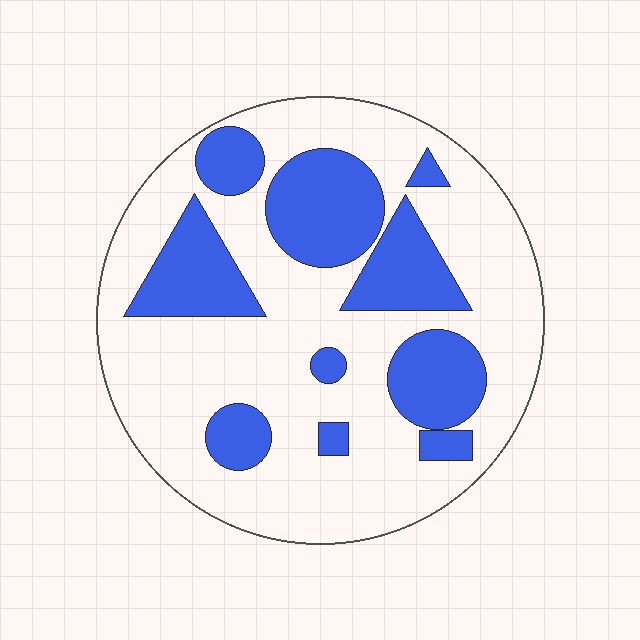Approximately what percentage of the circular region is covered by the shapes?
Approximately 30%.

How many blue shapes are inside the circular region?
10.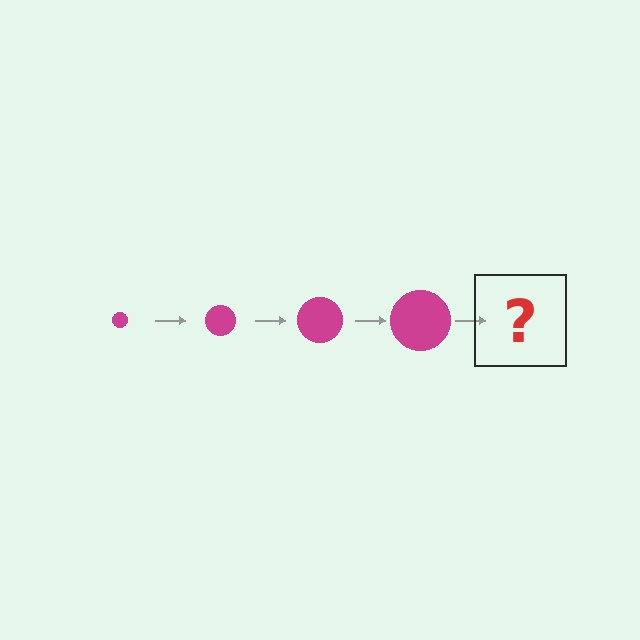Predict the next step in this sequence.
The next step is a magenta circle, larger than the previous one.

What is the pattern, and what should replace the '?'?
The pattern is that the circle gets progressively larger each step. The '?' should be a magenta circle, larger than the previous one.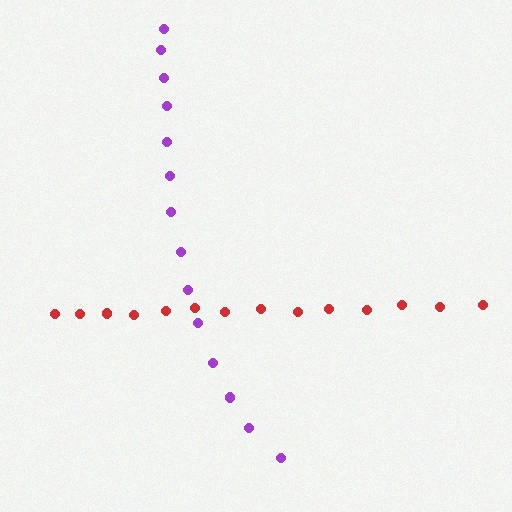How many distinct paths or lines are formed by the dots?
There are 2 distinct paths.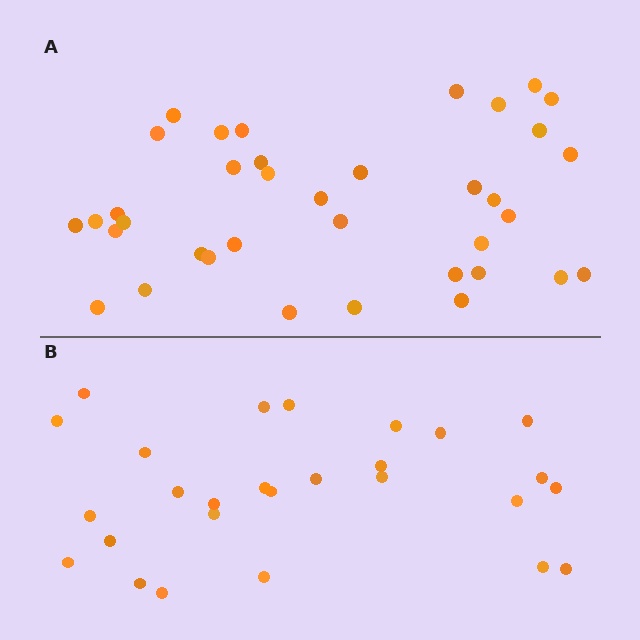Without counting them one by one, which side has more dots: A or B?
Region A (the top region) has more dots.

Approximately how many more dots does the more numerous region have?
Region A has roughly 10 or so more dots than region B.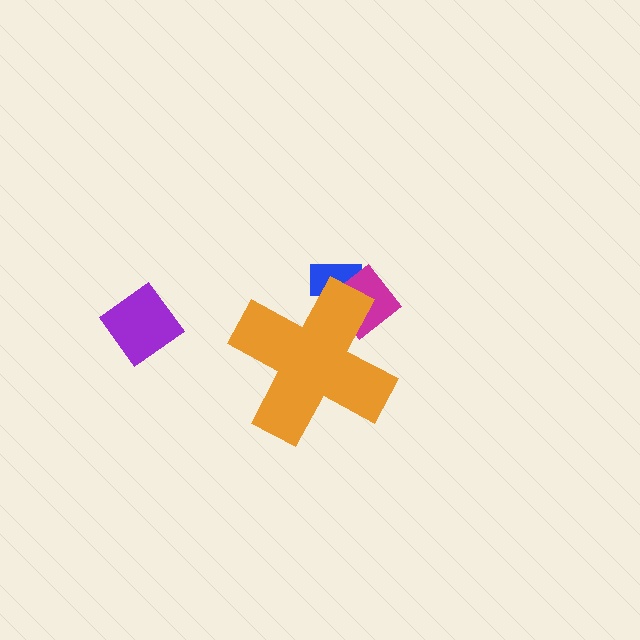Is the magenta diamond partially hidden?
Yes, the magenta diamond is partially hidden behind the orange cross.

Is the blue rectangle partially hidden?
Yes, the blue rectangle is partially hidden behind the orange cross.